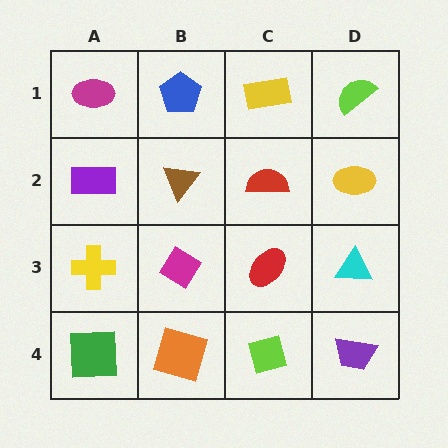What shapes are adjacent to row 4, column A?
A yellow cross (row 3, column A), an orange square (row 4, column B).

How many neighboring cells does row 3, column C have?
4.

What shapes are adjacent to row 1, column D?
A yellow ellipse (row 2, column D), a yellow rectangle (row 1, column C).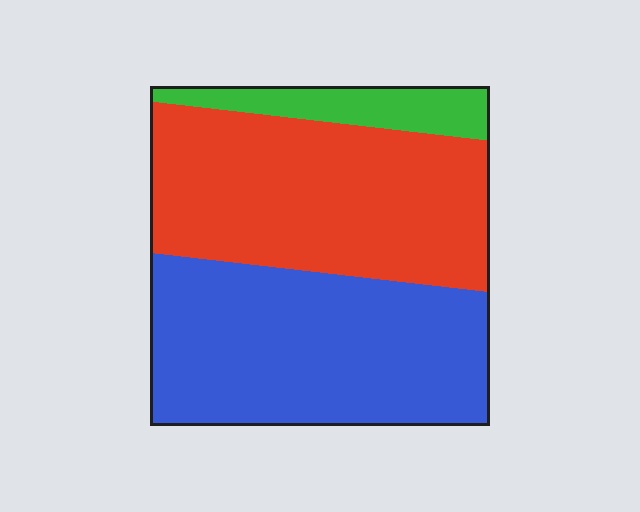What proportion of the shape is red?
Red covers around 45% of the shape.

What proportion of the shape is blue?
Blue covers 45% of the shape.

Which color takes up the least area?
Green, at roughly 10%.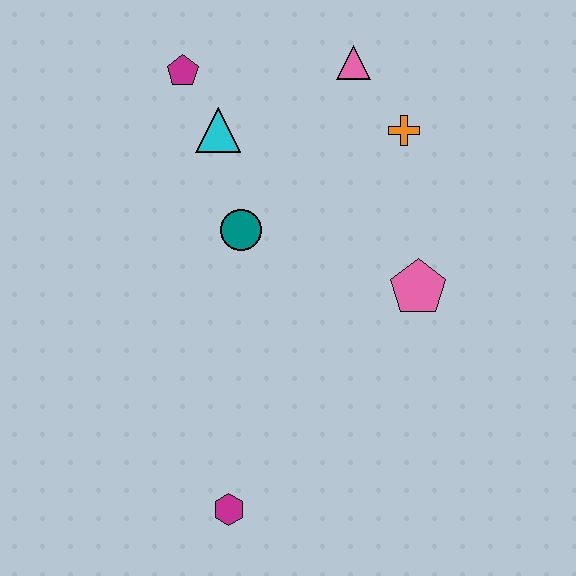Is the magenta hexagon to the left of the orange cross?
Yes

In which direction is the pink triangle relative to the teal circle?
The pink triangle is above the teal circle.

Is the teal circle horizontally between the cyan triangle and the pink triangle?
Yes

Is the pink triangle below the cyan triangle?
No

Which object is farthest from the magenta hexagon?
The pink triangle is farthest from the magenta hexagon.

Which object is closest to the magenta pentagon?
The cyan triangle is closest to the magenta pentagon.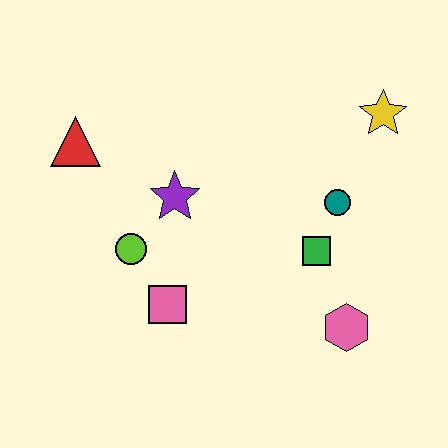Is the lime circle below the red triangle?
Yes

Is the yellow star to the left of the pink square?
No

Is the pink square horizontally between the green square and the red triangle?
Yes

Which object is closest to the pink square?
The lime circle is closest to the pink square.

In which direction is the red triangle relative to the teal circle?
The red triangle is to the left of the teal circle.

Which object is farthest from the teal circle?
The red triangle is farthest from the teal circle.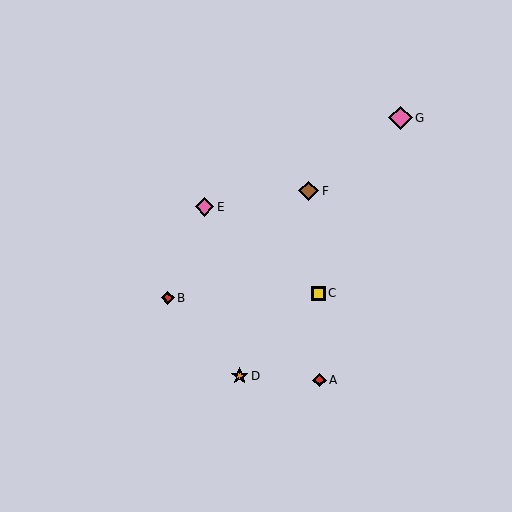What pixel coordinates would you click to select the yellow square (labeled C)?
Click at (318, 293) to select the yellow square C.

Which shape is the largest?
The pink diamond (labeled G) is the largest.